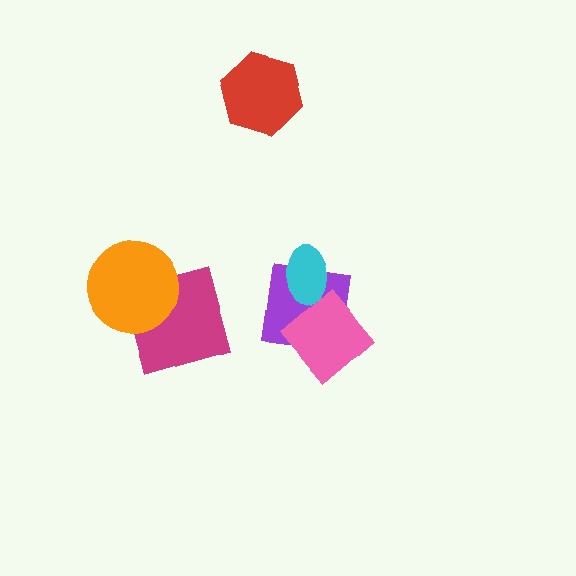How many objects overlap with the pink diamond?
2 objects overlap with the pink diamond.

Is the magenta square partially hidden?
Yes, it is partially covered by another shape.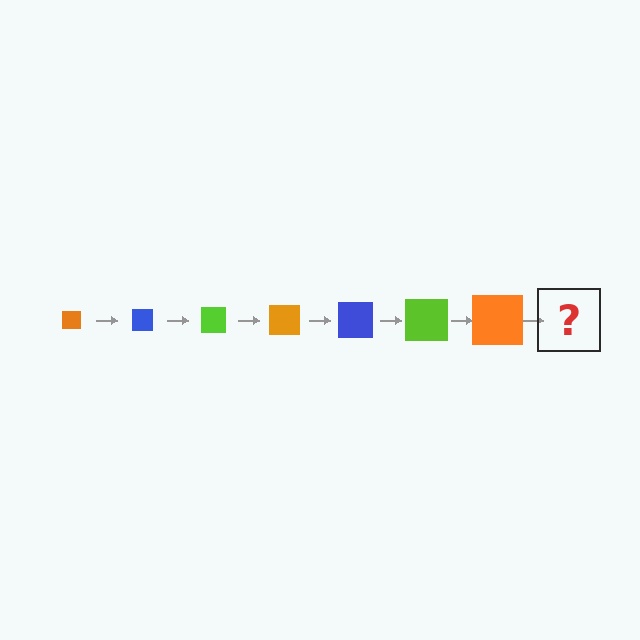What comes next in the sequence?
The next element should be a blue square, larger than the previous one.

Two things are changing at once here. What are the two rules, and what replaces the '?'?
The two rules are that the square grows larger each step and the color cycles through orange, blue, and lime. The '?' should be a blue square, larger than the previous one.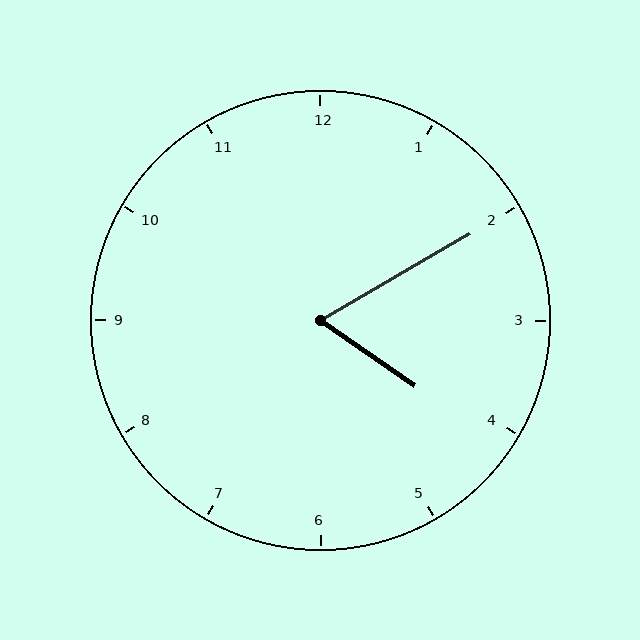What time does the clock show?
4:10.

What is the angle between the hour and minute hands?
Approximately 65 degrees.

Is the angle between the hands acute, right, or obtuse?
It is acute.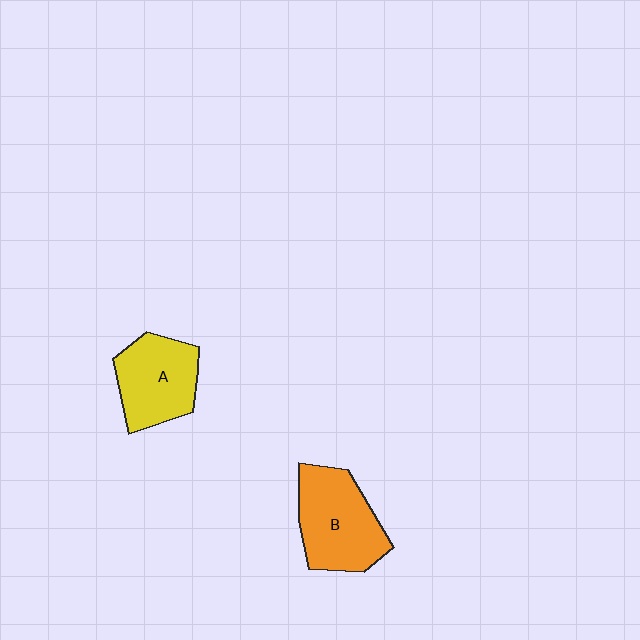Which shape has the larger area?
Shape B (orange).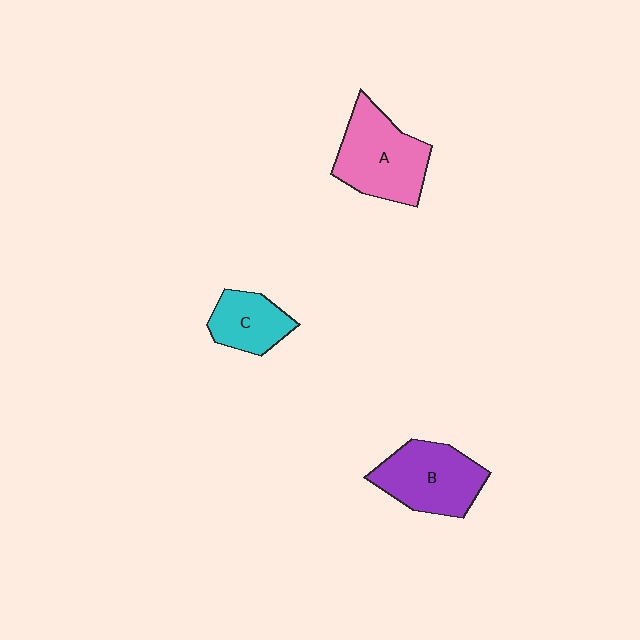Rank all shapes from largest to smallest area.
From largest to smallest: A (pink), B (purple), C (cyan).